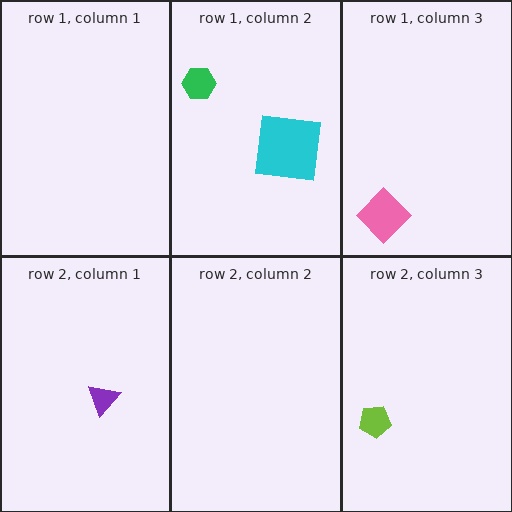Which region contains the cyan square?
The row 1, column 2 region.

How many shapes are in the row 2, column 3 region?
1.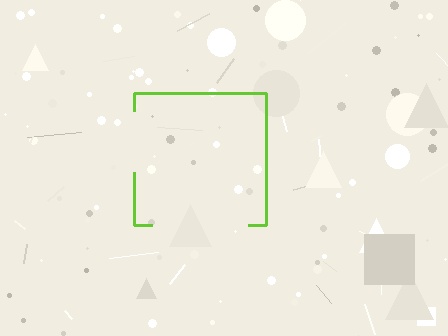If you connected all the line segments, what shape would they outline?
They would outline a square.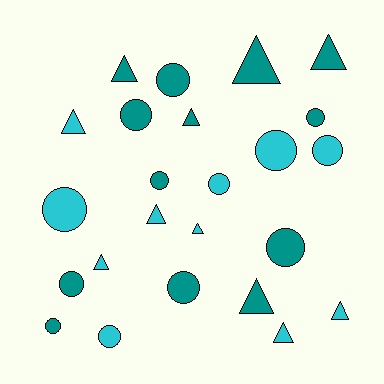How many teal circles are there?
There are 8 teal circles.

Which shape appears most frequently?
Circle, with 13 objects.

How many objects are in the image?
There are 24 objects.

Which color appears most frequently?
Teal, with 13 objects.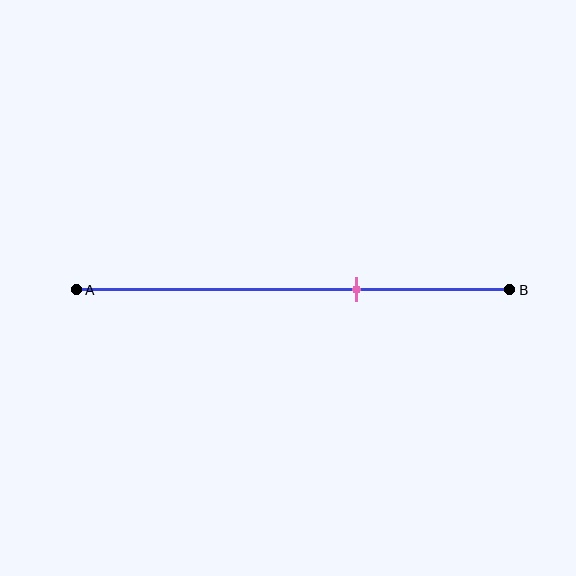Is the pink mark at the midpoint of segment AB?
No, the mark is at about 65% from A, not at the 50% midpoint.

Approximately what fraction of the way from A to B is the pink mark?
The pink mark is approximately 65% of the way from A to B.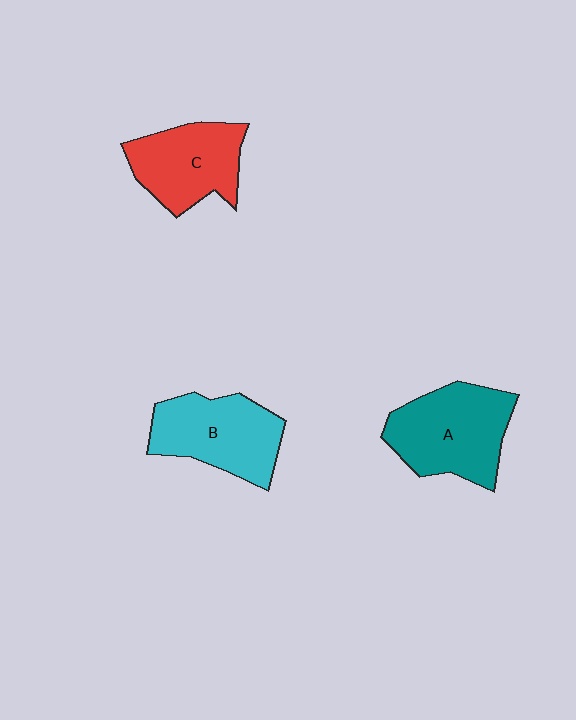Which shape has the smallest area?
Shape C (red).